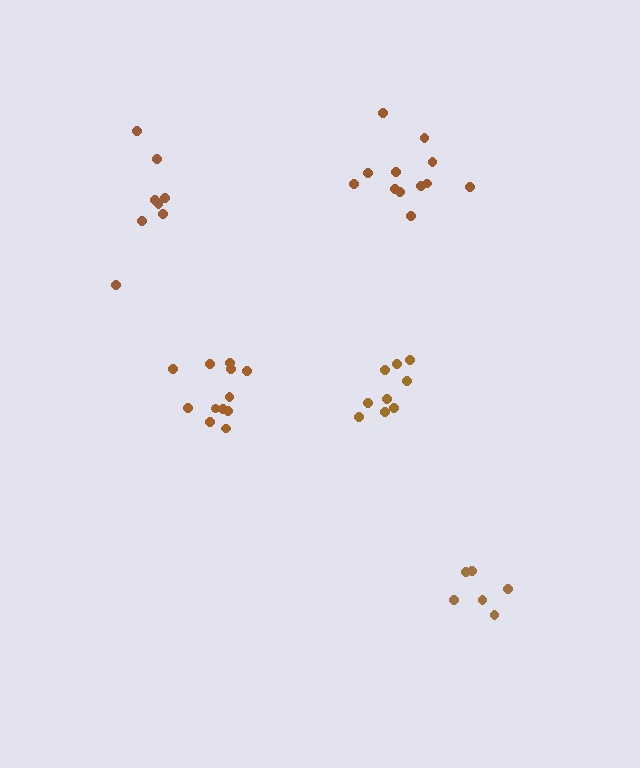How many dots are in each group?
Group 1: 12 dots, Group 2: 9 dots, Group 3: 6 dots, Group 4: 8 dots, Group 5: 12 dots (47 total).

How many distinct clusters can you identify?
There are 5 distinct clusters.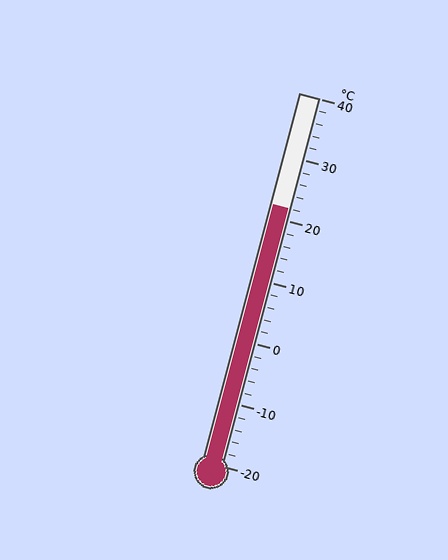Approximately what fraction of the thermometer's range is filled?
The thermometer is filled to approximately 70% of its range.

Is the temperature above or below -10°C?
The temperature is above -10°C.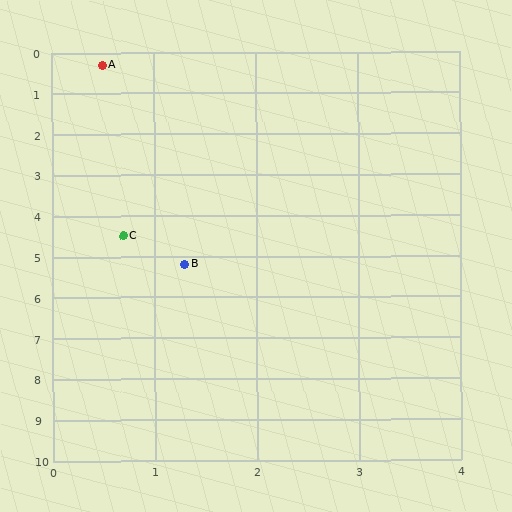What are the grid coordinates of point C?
Point C is at approximately (0.7, 4.5).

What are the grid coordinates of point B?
Point B is at approximately (1.3, 5.2).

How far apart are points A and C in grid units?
Points A and C are about 4.2 grid units apart.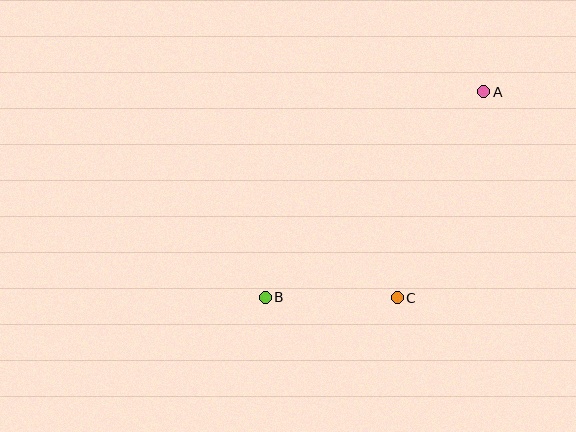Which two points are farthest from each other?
Points A and B are farthest from each other.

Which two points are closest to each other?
Points B and C are closest to each other.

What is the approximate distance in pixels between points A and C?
The distance between A and C is approximately 224 pixels.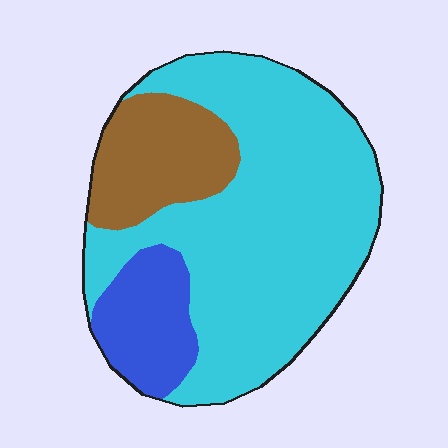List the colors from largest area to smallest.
From largest to smallest: cyan, brown, blue.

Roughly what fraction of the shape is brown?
Brown covers about 20% of the shape.